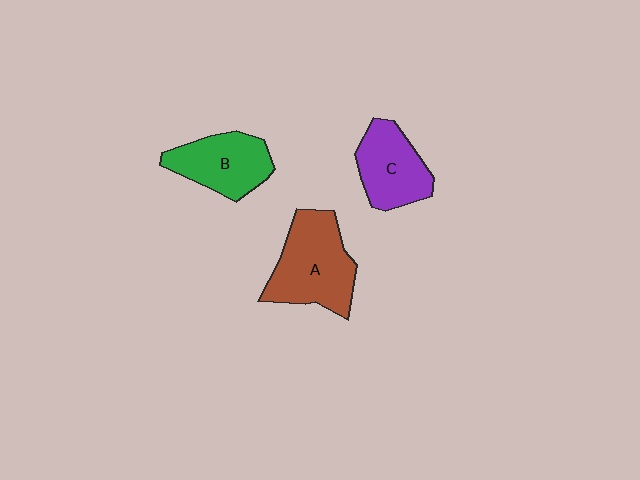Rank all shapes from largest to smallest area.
From largest to smallest: A (brown), B (green), C (purple).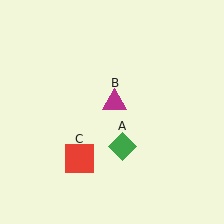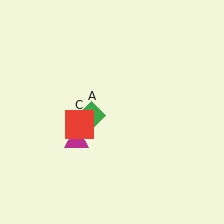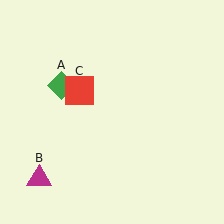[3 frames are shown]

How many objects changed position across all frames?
3 objects changed position: green diamond (object A), magenta triangle (object B), red square (object C).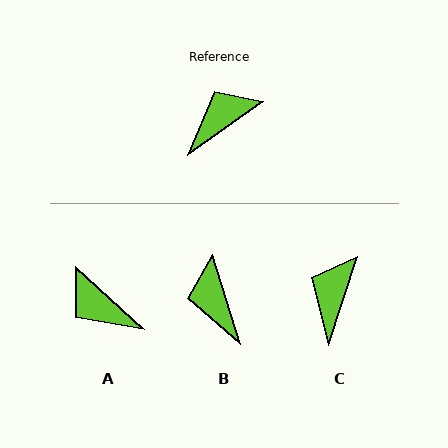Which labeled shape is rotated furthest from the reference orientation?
A, about 102 degrees away.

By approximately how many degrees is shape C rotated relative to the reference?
Approximately 36 degrees counter-clockwise.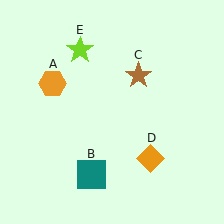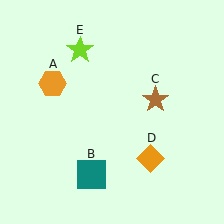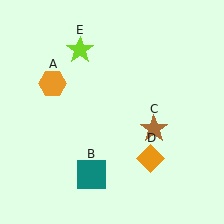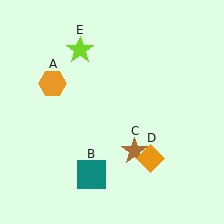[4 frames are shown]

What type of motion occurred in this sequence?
The brown star (object C) rotated clockwise around the center of the scene.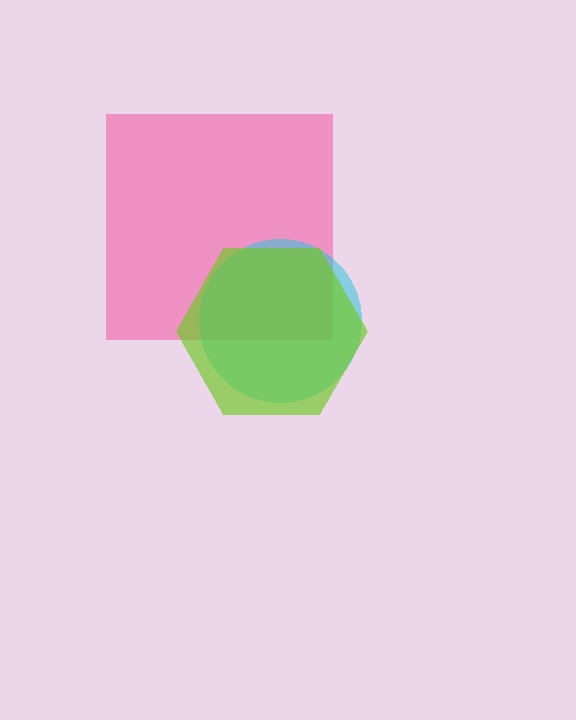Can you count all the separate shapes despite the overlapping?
Yes, there are 3 separate shapes.